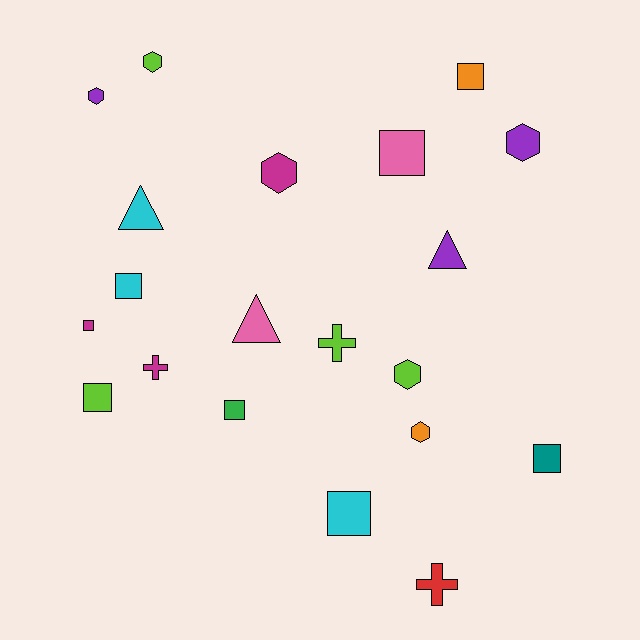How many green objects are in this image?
There is 1 green object.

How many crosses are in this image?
There are 3 crosses.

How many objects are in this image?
There are 20 objects.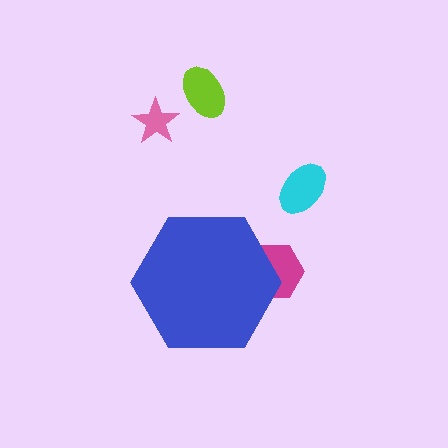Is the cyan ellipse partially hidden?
No, the cyan ellipse is fully visible.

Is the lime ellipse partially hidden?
No, the lime ellipse is fully visible.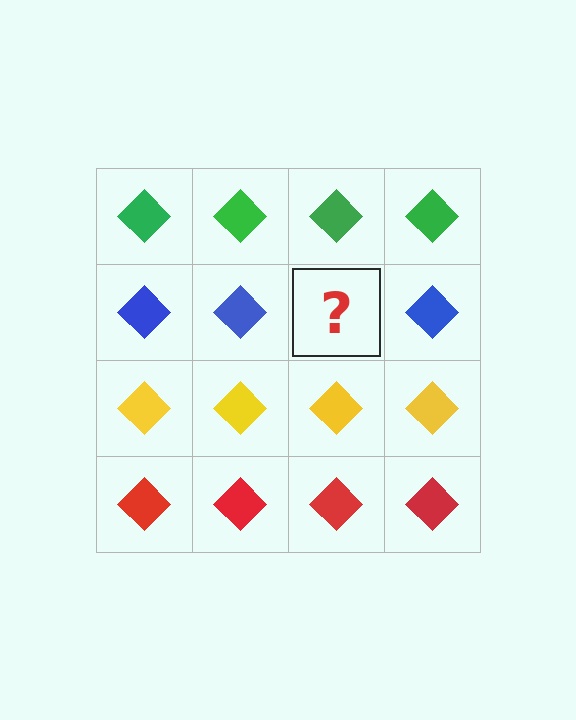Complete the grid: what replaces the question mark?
The question mark should be replaced with a blue diamond.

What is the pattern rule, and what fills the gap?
The rule is that each row has a consistent color. The gap should be filled with a blue diamond.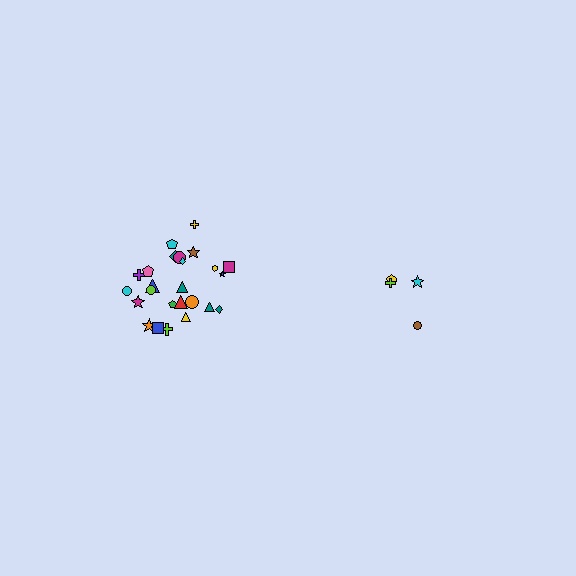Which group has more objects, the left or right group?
The left group.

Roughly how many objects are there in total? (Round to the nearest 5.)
Roughly 30 objects in total.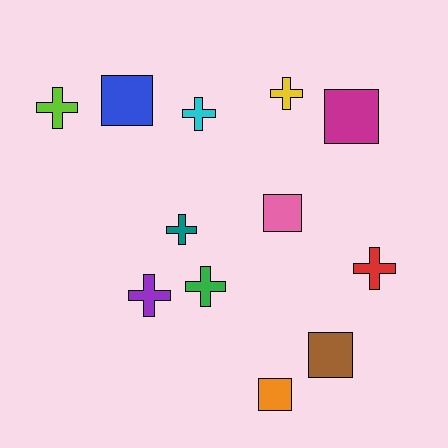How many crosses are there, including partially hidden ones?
There are 7 crosses.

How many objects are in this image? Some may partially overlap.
There are 12 objects.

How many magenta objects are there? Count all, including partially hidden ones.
There is 1 magenta object.